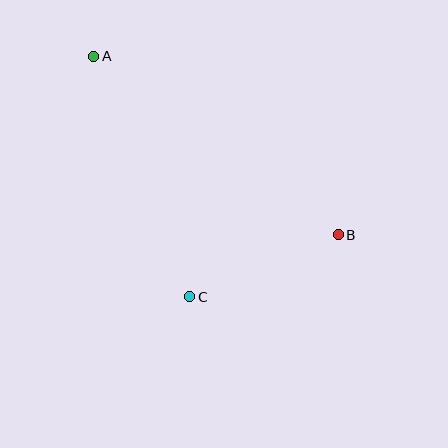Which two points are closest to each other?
Points B and C are closest to each other.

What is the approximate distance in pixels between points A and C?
The distance between A and C is approximately 259 pixels.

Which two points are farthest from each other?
Points A and B are farthest from each other.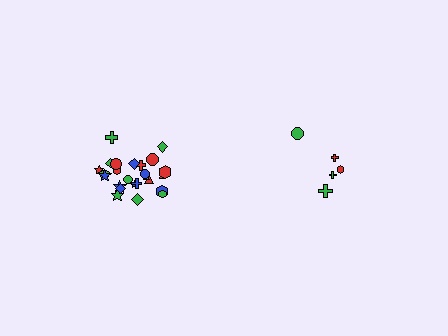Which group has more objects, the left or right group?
The left group.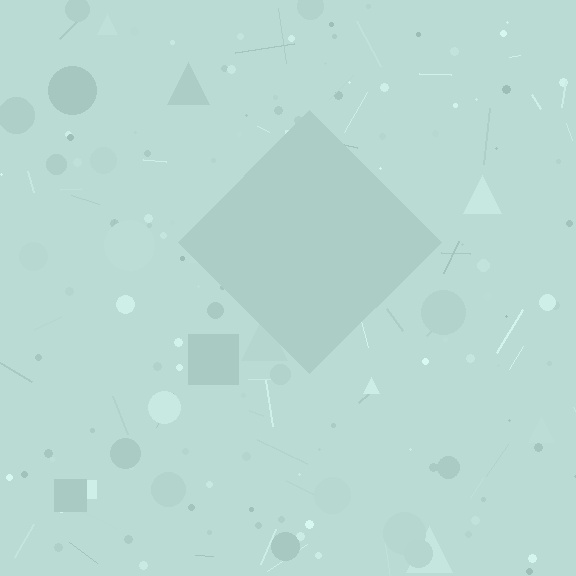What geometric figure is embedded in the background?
A diamond is embedded in the background.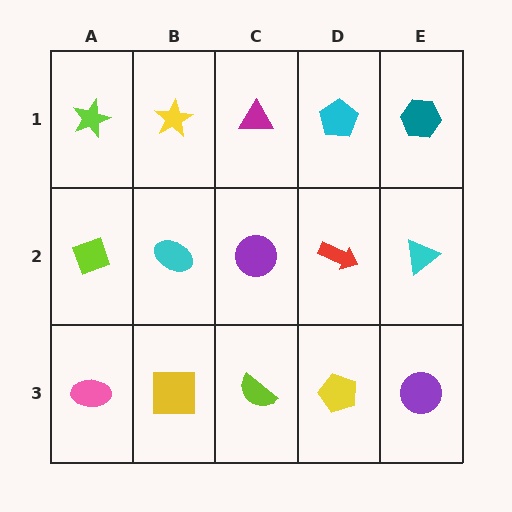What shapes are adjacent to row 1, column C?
A purple circle (row 2, column C), a yellow star (row 1, column B), a cyan pentagon (row 1, column D).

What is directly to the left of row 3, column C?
A yellow square.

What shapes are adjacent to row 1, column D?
A red arrow (row 2, column D), a magenta triangle (row 1, column C), a teal hexagon (row 1, column E).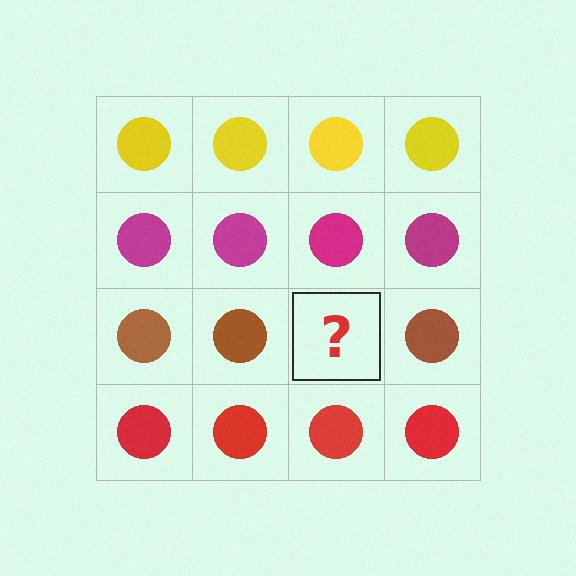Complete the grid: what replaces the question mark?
The question mark should be replaced with a brown circle.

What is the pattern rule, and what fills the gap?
The rule is that each row has a consistent color. The gap should be filled with a brown circle.